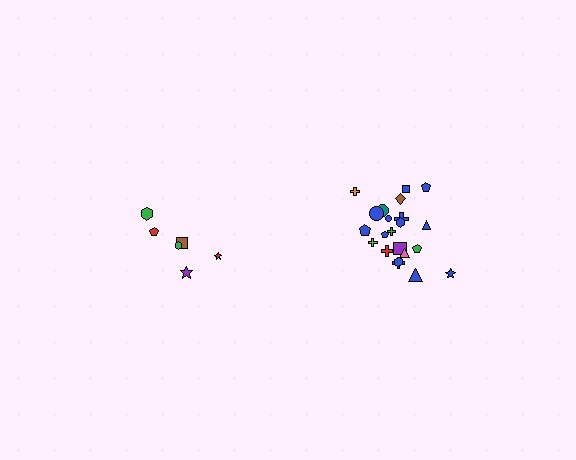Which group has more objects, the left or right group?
The right group.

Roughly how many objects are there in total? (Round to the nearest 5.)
Roughly 30 objects in total.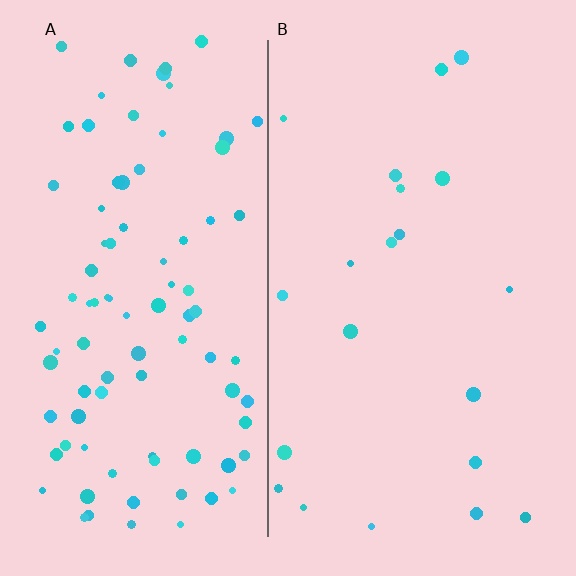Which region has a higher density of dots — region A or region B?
A (the left).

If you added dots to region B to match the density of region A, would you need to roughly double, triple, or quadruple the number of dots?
Approximately quadruple.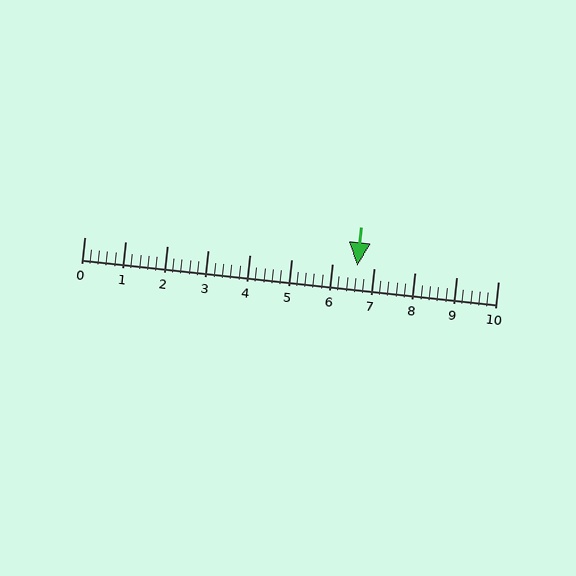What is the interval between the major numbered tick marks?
The major tick marks are spaced 1 units apart.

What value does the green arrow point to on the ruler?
The green arrow points to approximately 6.6.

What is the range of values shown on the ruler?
The ruler shows values from 0 to 10.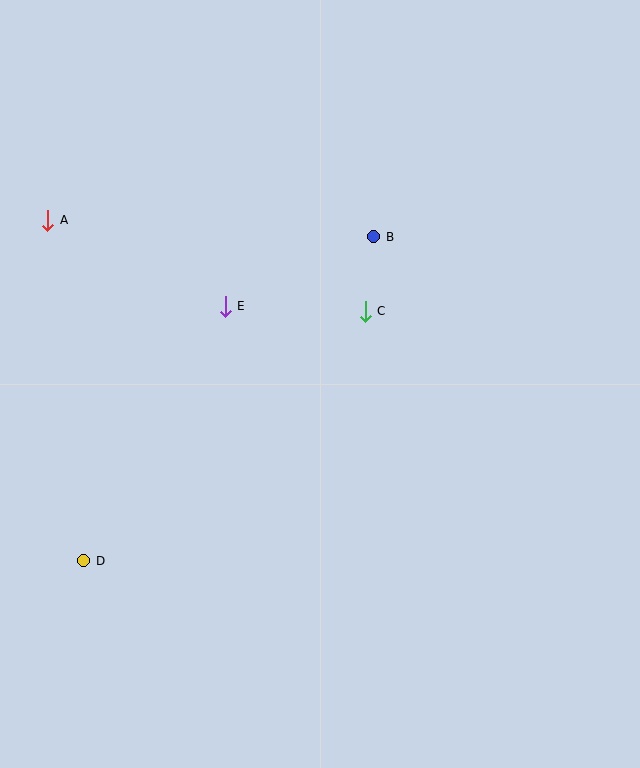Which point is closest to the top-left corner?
Point A is closest to the top-left corner.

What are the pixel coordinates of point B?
Point B is at (374, 237).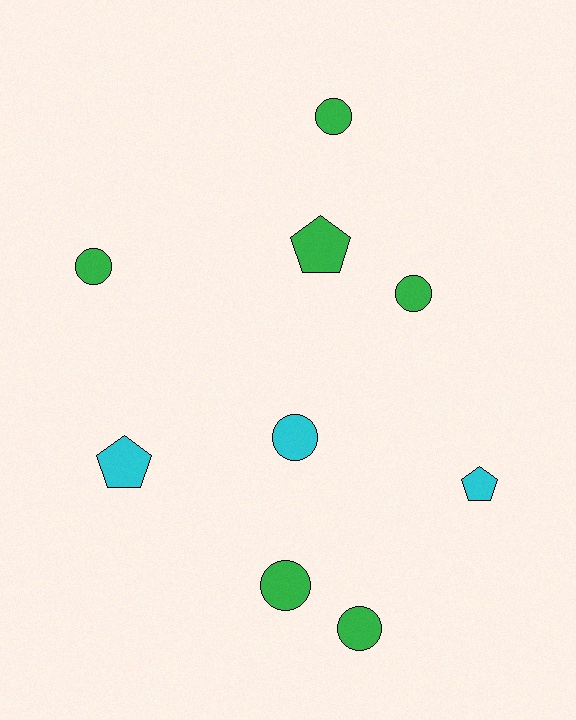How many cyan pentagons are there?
There are 2 cyan pentagons.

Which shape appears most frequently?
Circle, with 6 objects.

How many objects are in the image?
There are 9 objects.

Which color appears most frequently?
Green, with 6 objects.